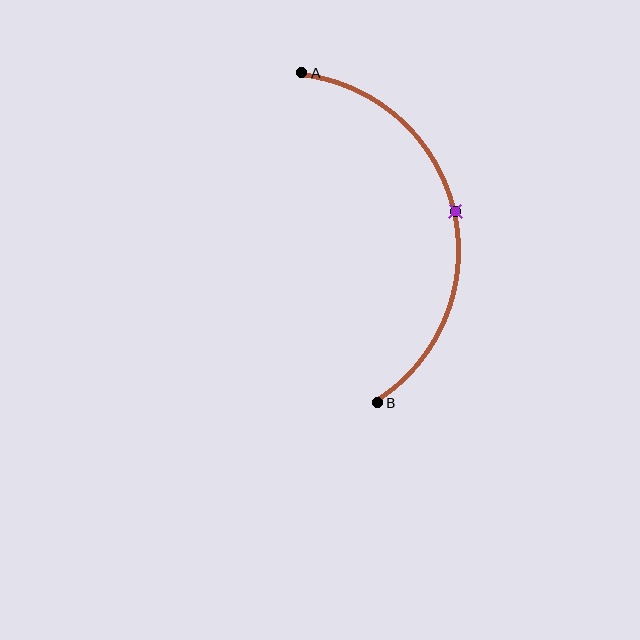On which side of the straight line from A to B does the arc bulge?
The arc bulges to the right of the straight line connecting A and B.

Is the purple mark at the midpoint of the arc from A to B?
Yes. The purple mark lies on the arc at equal arc-length from both A and B — it is the arc midpoint.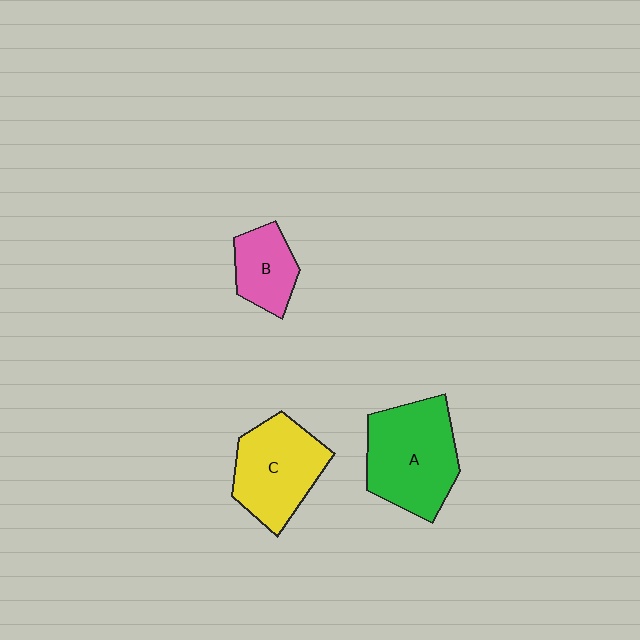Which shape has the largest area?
Shape A (green).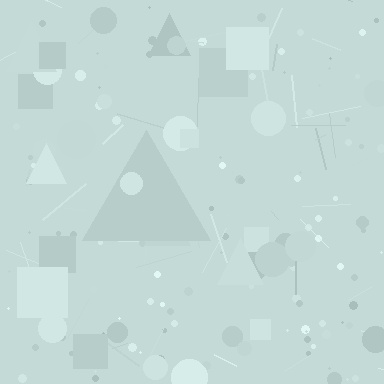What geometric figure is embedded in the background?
A triangle is embedded in the background.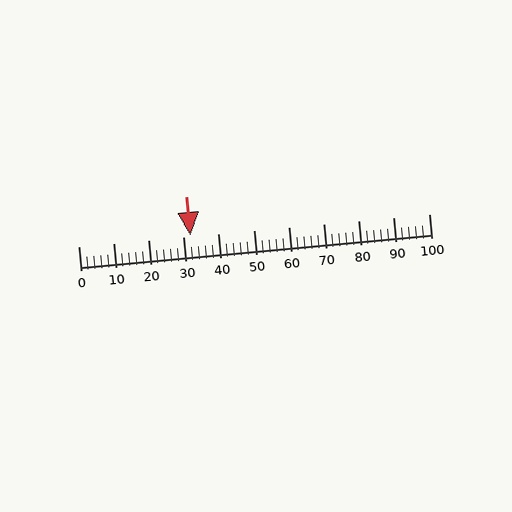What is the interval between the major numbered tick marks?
The major tick marks are spaced 10 units apart.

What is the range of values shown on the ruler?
The ruler shows values from 0 to 100.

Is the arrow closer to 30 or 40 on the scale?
The arrow is closer to 30.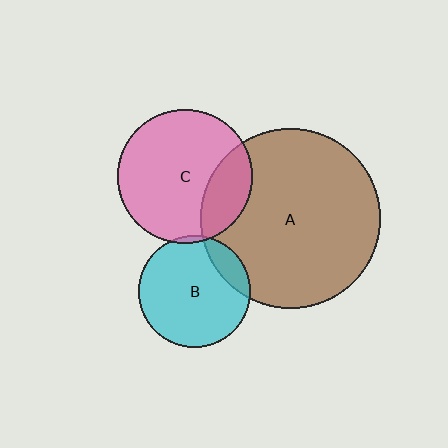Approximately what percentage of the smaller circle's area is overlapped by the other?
Approximately 5%.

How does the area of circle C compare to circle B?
Approximately 1.4 times.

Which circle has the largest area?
Circle A (brown).